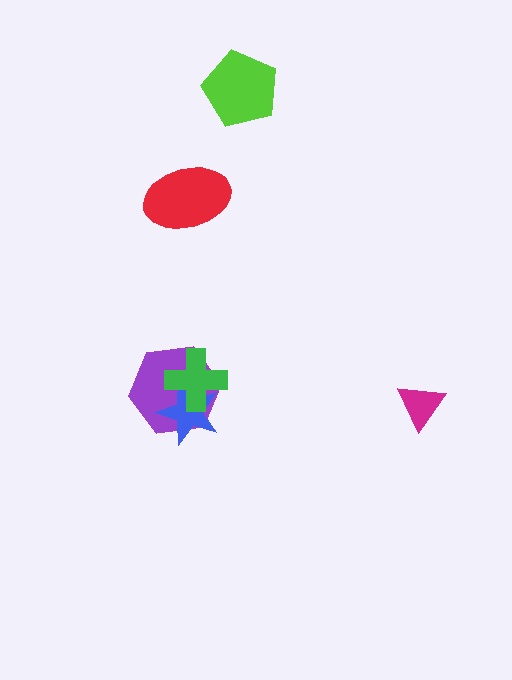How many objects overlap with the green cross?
2 objects overlap with the green cross.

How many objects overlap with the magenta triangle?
0 objects overlap with the magenta triangle.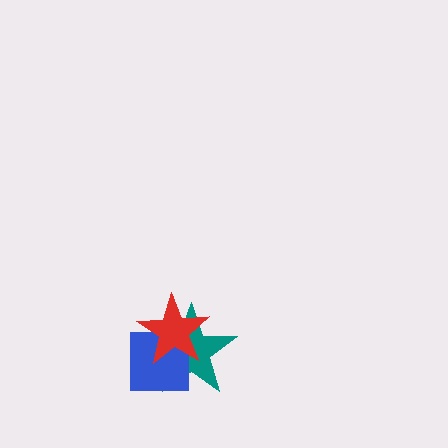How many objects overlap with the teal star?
2 objects overlap with the teal star.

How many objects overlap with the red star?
2 objects overlap with the red star.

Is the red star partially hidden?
No, no other shape covers it.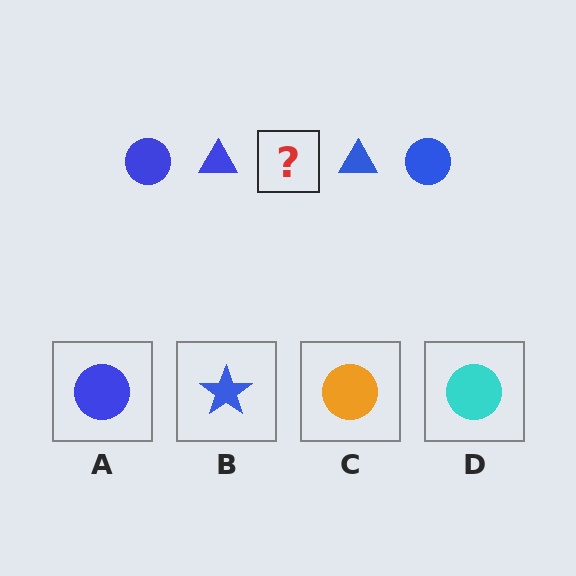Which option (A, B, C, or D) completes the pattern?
A.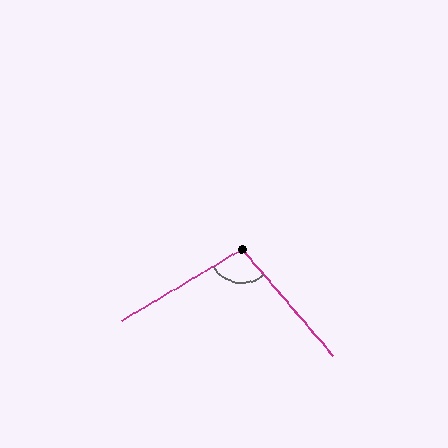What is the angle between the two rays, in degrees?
Approximately 100 degrees.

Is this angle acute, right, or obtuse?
It is obtuse.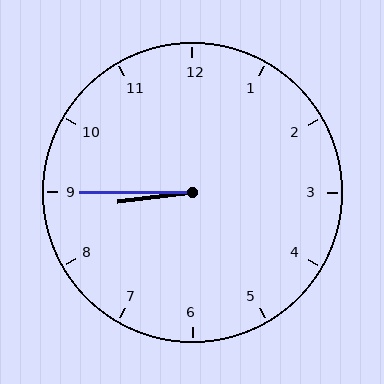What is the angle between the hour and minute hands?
Approximately 8 degrees.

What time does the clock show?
8:45.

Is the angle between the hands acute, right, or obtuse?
It is acute.